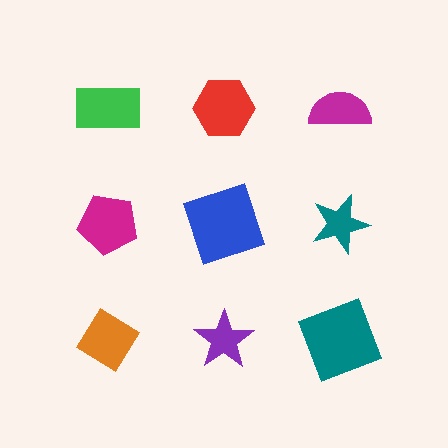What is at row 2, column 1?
A magenta pentagon.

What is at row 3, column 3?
A teal square.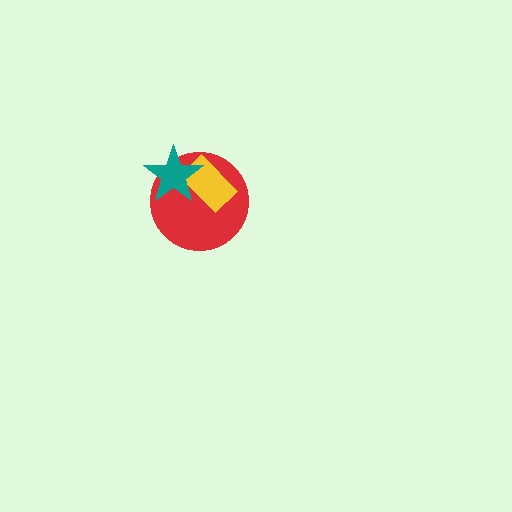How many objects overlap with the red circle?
2 objects overlap with the red circle.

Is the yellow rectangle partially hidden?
Yes, it is partially covered by another shape.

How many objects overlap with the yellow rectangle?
2 objects overlap with the yellow rectangle.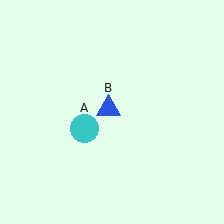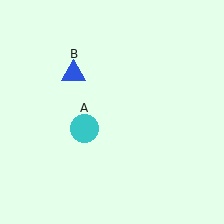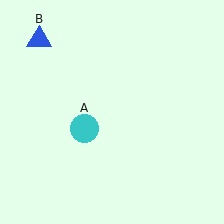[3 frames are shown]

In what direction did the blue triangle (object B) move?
The blue triangle (object B) moved up and to the left.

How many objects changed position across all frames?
1 object changed position: blue triangle (object B).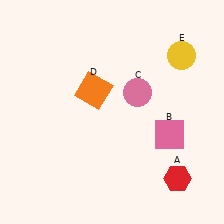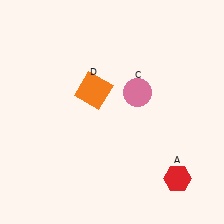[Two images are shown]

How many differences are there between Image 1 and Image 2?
There are 2 differences between the two images.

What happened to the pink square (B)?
The pink square (B) was removed in Image 2. It was in the bottom-right area of Image 1.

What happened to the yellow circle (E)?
The yellow circle (E) was removed in Image 2. It was in the top-right area of Image 1.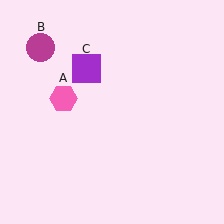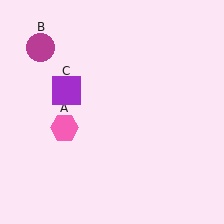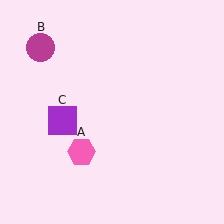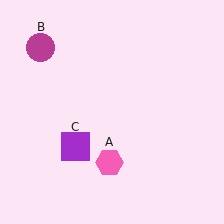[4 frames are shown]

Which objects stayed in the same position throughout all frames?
Magenta circle (object B) remained stationary.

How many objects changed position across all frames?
2 objects changed position: pink hexagon (object A), purple square (object C).